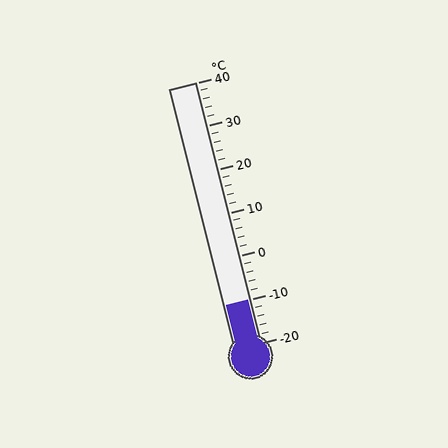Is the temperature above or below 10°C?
The temperature is below 10°C.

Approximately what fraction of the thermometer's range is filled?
The thermometer is filled to approximately 15% of its range.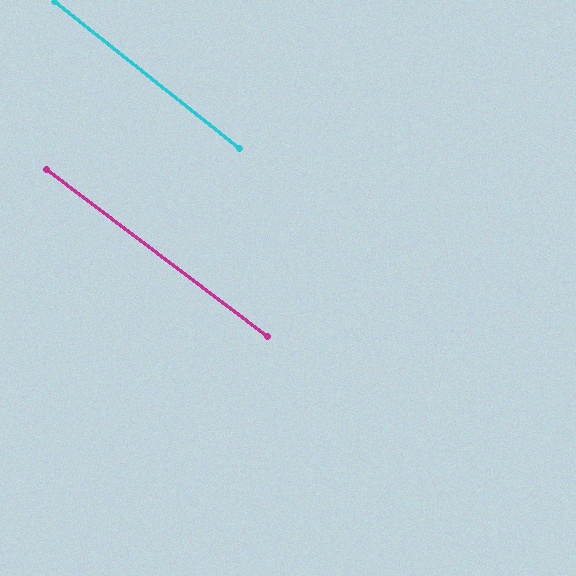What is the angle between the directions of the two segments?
Approximately 1 degree.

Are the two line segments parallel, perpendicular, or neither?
Parallel — their directions differ by only 1.5°.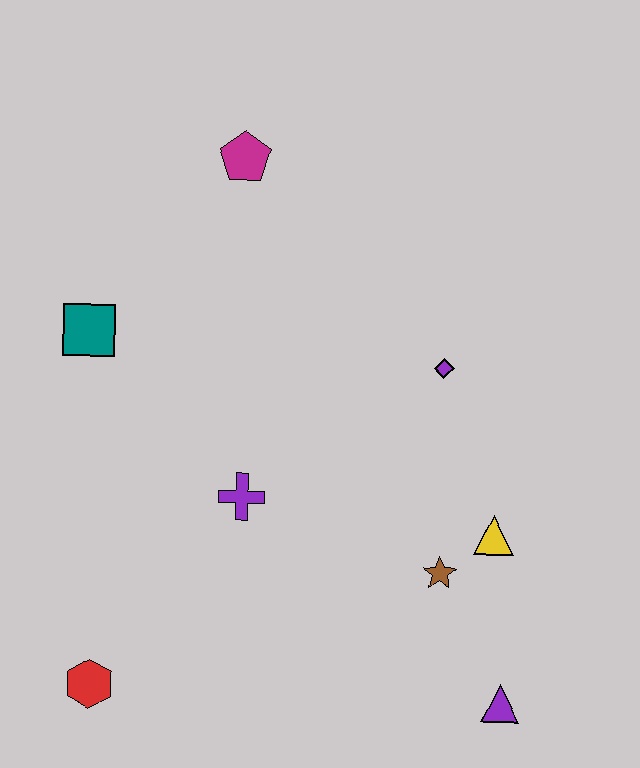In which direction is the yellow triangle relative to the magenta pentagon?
The yellow triangle is below the magenta pentagon.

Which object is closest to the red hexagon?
The purple cross is closest to the red hexagon.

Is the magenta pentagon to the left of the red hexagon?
No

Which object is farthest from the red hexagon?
The magenta pentagon is farthest from the red hexagon.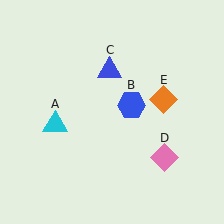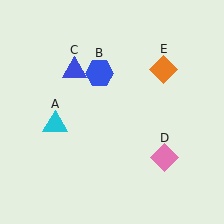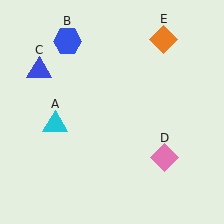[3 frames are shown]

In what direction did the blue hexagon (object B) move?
The blue hexagon (object B) moved up and to the left.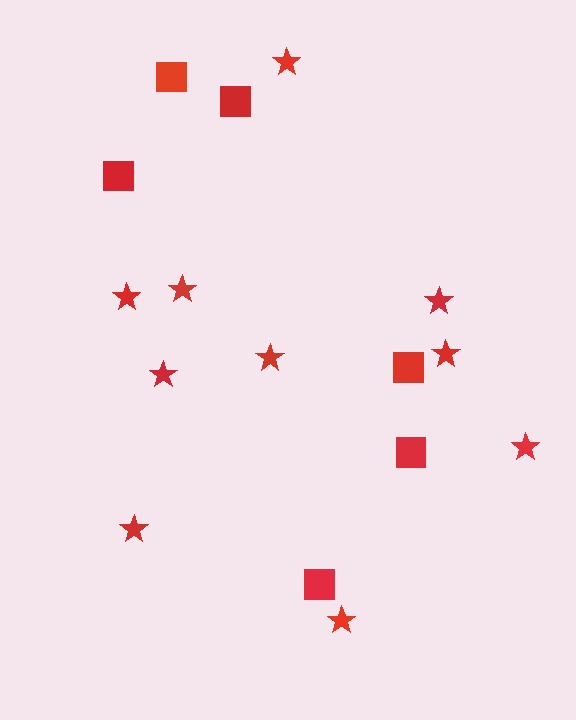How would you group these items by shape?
There are 2 groups: one group of squares (6) and one group of stars (10).